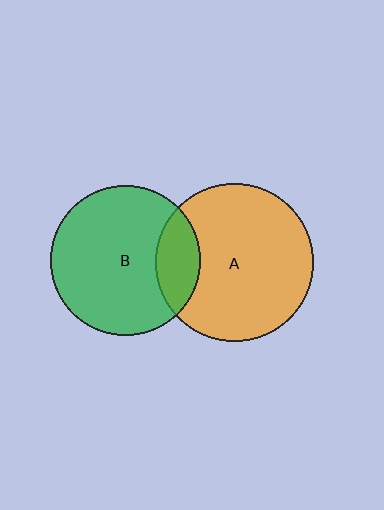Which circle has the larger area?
Circle A (orange).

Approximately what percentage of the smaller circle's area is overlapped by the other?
Approximately 20%.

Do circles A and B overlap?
Yes.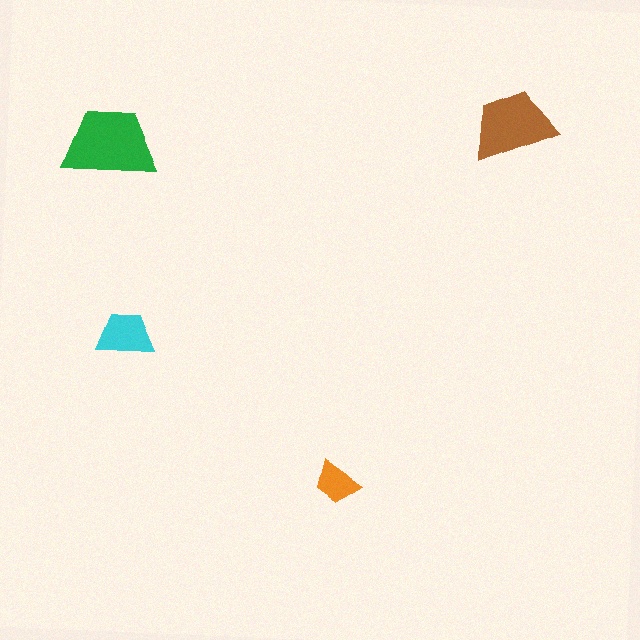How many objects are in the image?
There are 4 objects in the image.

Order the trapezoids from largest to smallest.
the green one, the brown one, the cyan one, the orange one.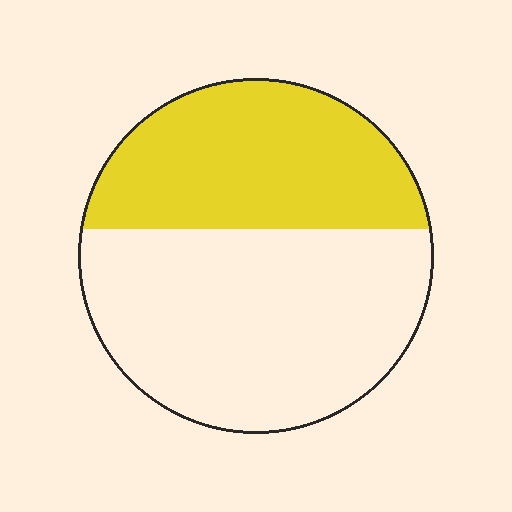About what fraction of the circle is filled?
About two fifths (2/5).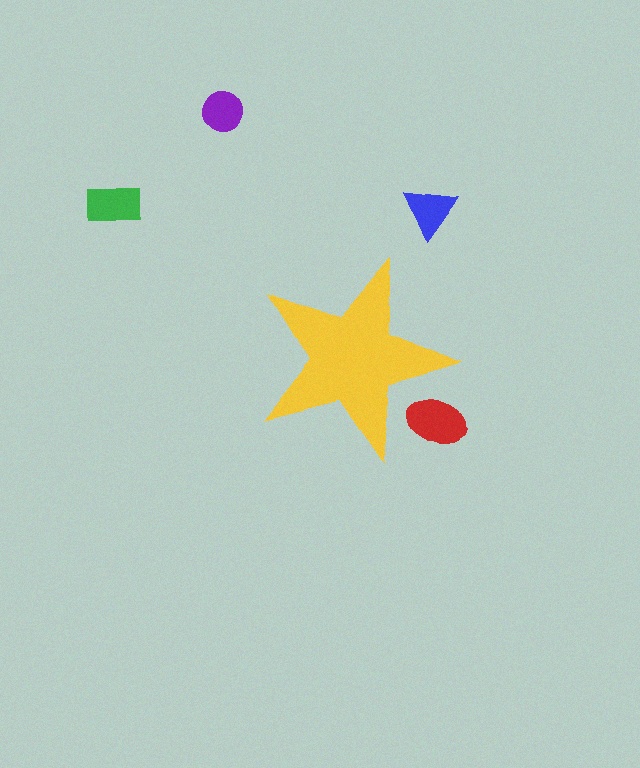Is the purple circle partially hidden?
No, the purple circle is fully visible.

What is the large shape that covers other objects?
A yellow star.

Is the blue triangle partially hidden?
No, the blue triangle is fully visible.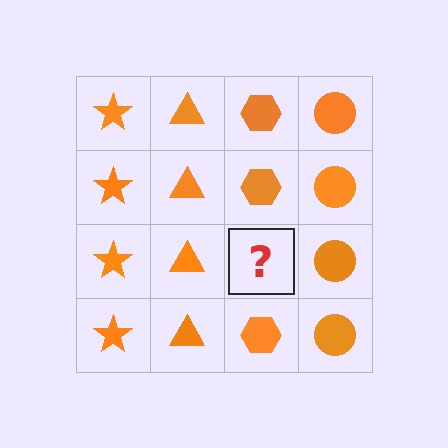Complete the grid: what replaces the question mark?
The question mark should be replaced with an orange hexagon.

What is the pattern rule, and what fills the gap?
The rule is that each column has a consistent shape. The gap should be filled with an orange hexagon.